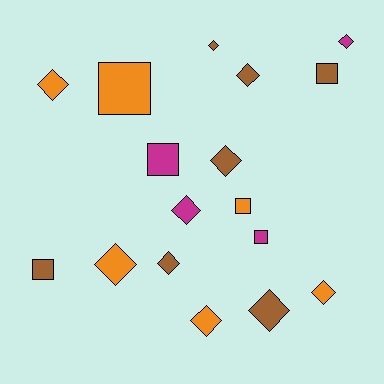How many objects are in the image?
There are 17 objects.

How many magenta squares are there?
There are 2 magenta squares.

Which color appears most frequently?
Brown, with 7 objects.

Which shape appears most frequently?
Diamond, with 11 objects.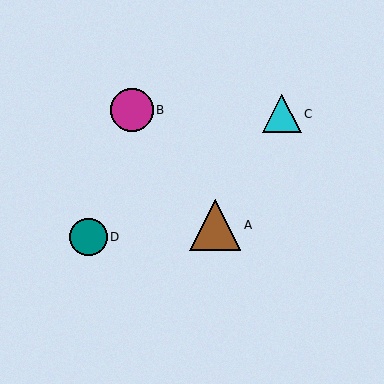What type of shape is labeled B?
Shape B is a magenta circle.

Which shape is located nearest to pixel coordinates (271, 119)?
The cyan triangle (labeled C) at (282, 114) is nearest to that location.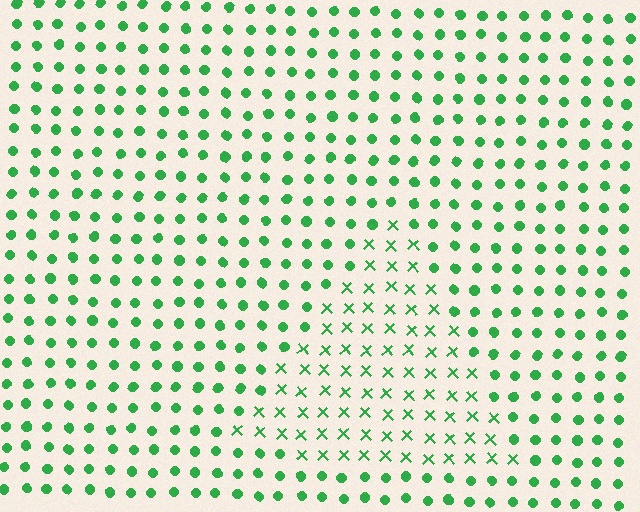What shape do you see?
I see a triangle.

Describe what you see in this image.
The image is filled with small green elements arranged in a uniform grid. A triangle-shaped region contains X marks, while the surrounding area contains circles. The boundary is defined purely by the change in element shape.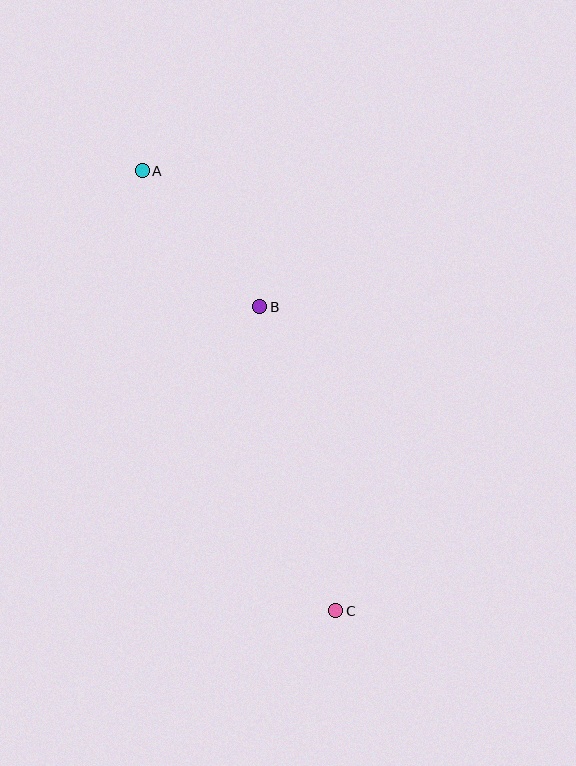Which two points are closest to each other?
Points A and B are closest to each other.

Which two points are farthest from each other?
Points A and C are farthest from each other.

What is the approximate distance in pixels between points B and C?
The distance between B and C is approximately 314 pixels.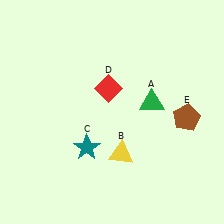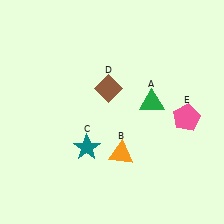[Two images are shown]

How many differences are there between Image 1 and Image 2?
There are 3 differences between the two images.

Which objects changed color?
B changed from yellow to orange. D changed from red to brown. E changed from brown to pink.